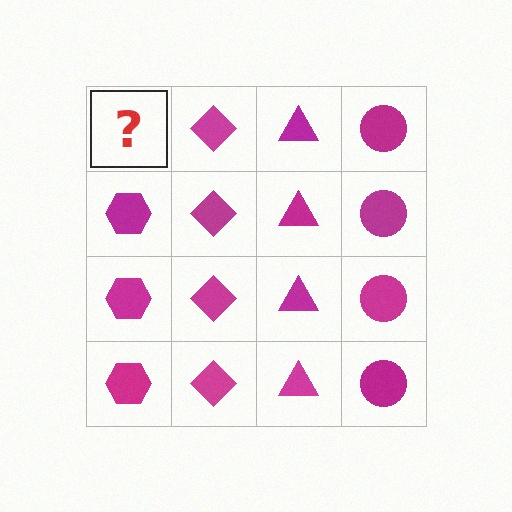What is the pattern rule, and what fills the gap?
The rule is that each column has a consistent shape. The gap should be filled with a magenta hexagon.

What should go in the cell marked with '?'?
The missing cell should contain a magenta hexagon.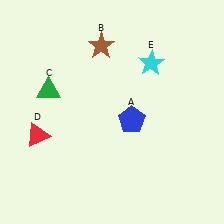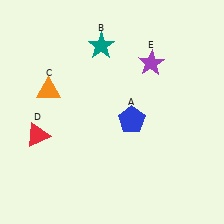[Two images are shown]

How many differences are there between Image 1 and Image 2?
There are 3 differences between the two images.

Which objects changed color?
B changed from brown to teal. C changed from green to orange. E changed from cyan to purple.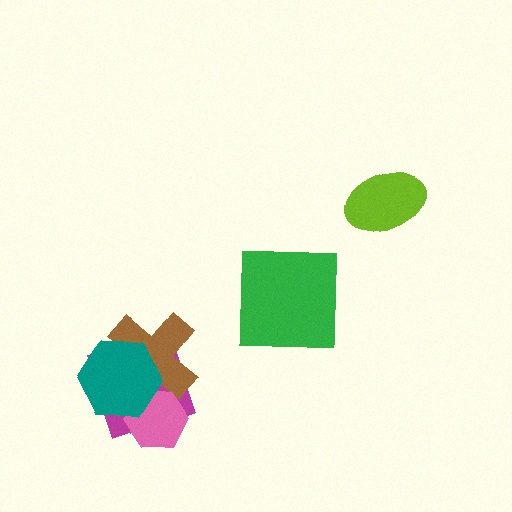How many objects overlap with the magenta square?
3 objects overlap with the magenta square.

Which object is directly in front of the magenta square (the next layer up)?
The brown cross is directly in front of the magenta square.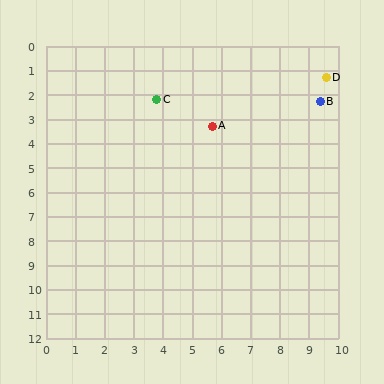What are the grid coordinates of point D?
Point D is at approximately (9.6, 1.3).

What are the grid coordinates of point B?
Point B is at approximately (9.4, 2.3).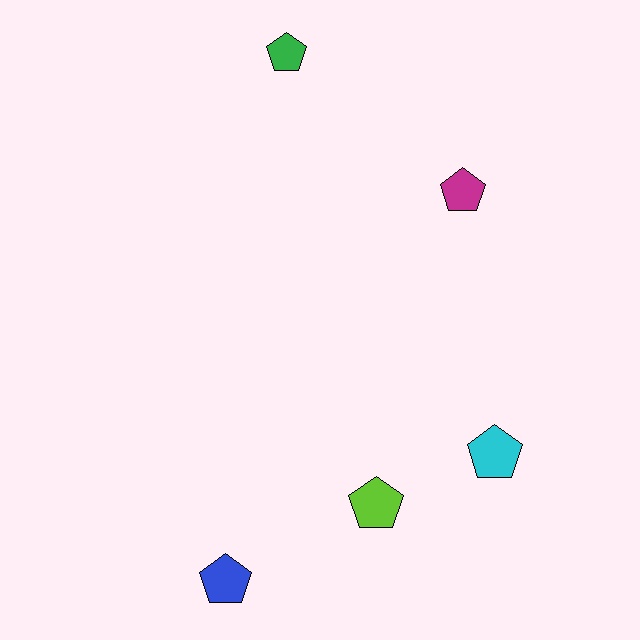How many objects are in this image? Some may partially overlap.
There are 5 objects.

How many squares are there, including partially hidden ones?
There are no squares.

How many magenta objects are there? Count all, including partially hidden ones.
There is 1 magenta object.